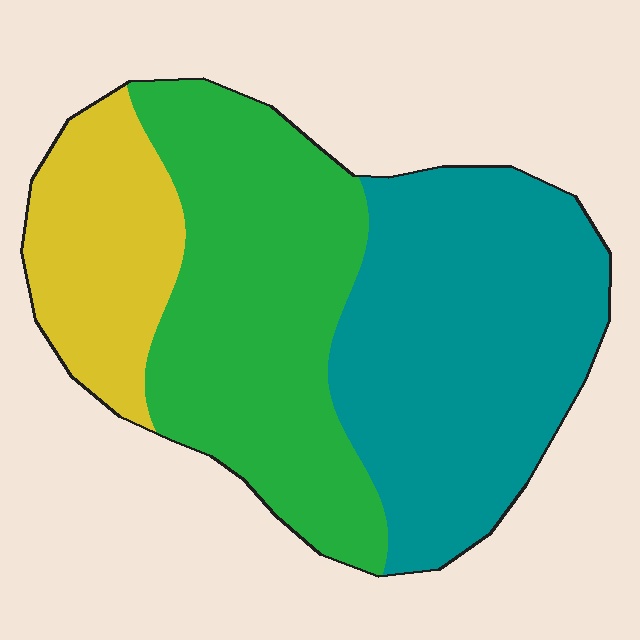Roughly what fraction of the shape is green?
Green covers around 40% of the shape.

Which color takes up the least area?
Yellow, at roughly 20%.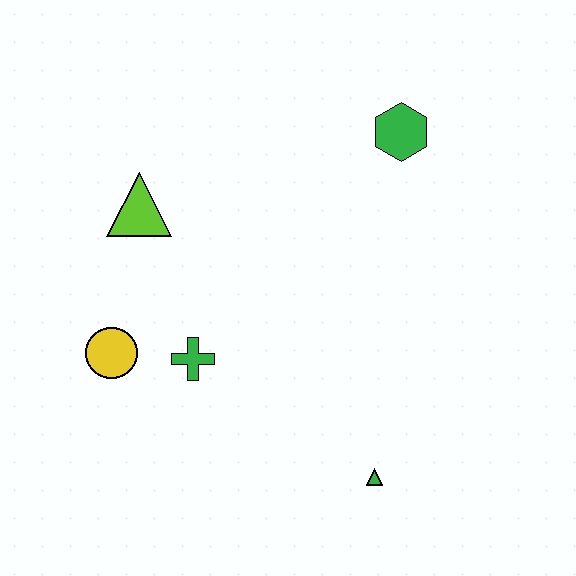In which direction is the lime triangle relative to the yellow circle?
The lime triangle is above the yellow circle.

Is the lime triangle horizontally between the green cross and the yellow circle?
Yes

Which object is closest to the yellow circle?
The green cross is closest to the yellow circle.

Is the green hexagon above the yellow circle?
Yes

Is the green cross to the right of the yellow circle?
Yes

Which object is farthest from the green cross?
The green hexagon is farthest from the green cross.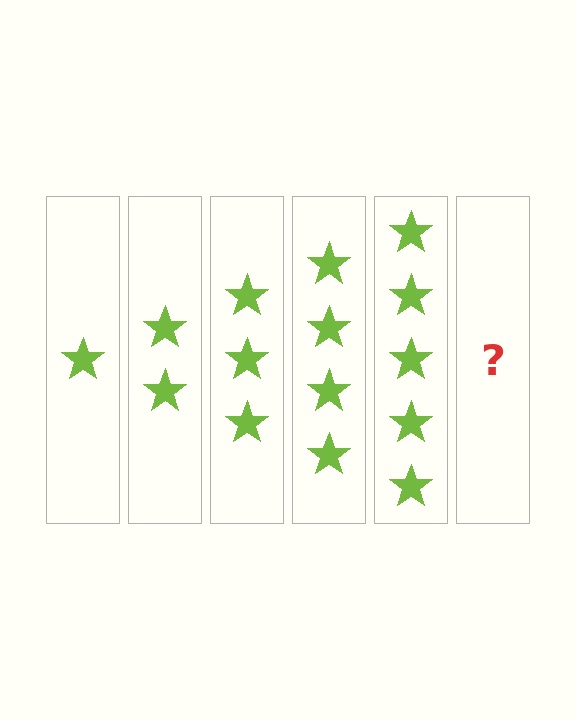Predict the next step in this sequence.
The next step is 6 stars.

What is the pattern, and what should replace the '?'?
The pattern is that each step adds one more star. The '?' should be 6 stars.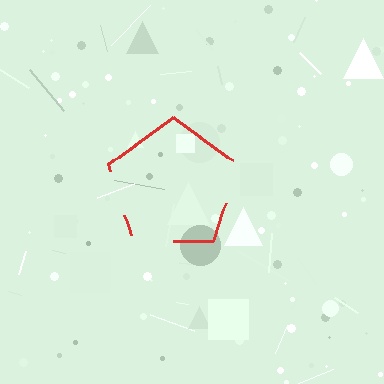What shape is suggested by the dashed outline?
The dashed outline suggests a pentagon.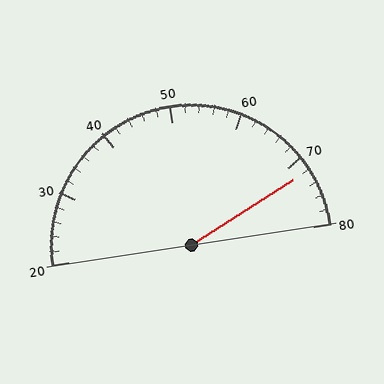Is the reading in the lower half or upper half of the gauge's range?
The reading is in the upper half of the range (20 to 80).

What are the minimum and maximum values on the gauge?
The gauge ranges from 20 to 80.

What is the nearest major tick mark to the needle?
The nearest major tick mark is 70.